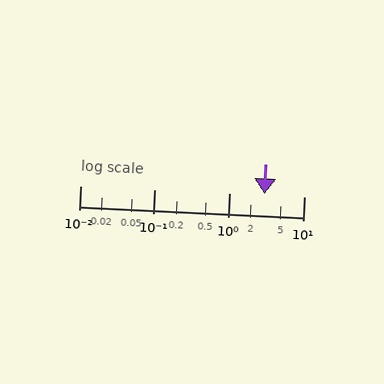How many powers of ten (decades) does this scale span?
The scale spans 3 decades, from 0.01 to 10.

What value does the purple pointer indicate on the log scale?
The pointer indicates approximately 3.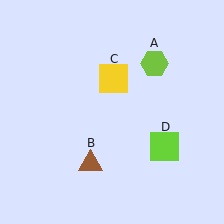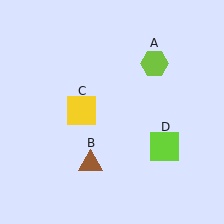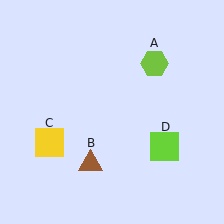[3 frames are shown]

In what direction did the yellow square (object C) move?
The yellow square (object C) moved down and to the left.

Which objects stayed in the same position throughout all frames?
Lime hexagon (object A) and brown triangle (object B) and lime square (object D) remained stationary.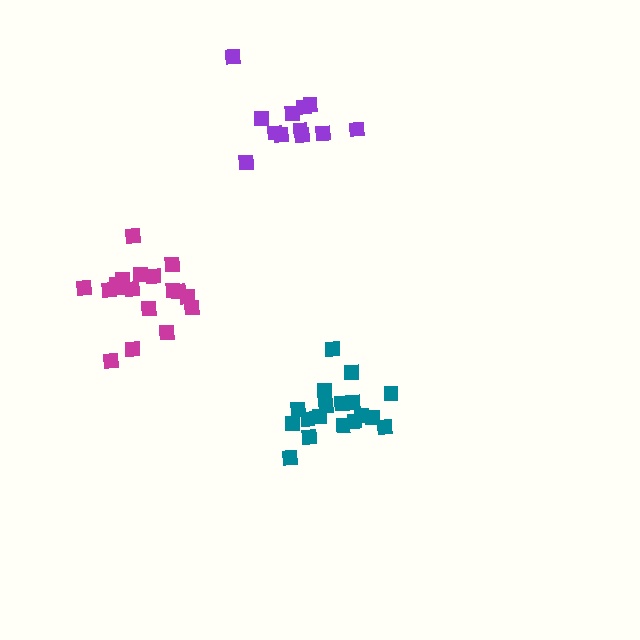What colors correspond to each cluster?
The clusters are colored: teal, magenta, purple.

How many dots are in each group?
Group 1: 18 dots, Group 2: 18 dots, Group 3: 12 dots (48 total).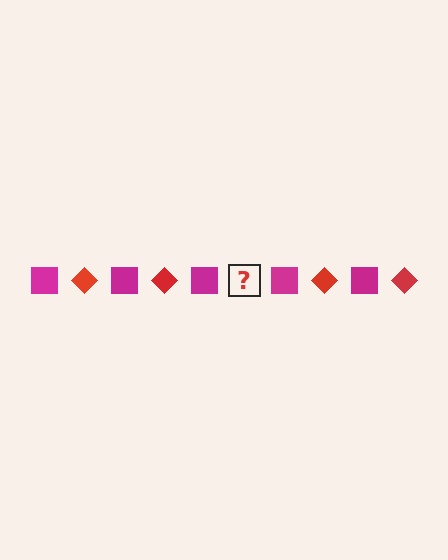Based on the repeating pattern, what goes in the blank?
The blank should be a red diamond.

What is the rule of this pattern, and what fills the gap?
The rule is that the pattern alternates between magenta square and red diamond. The gap should be filled with a red diamond.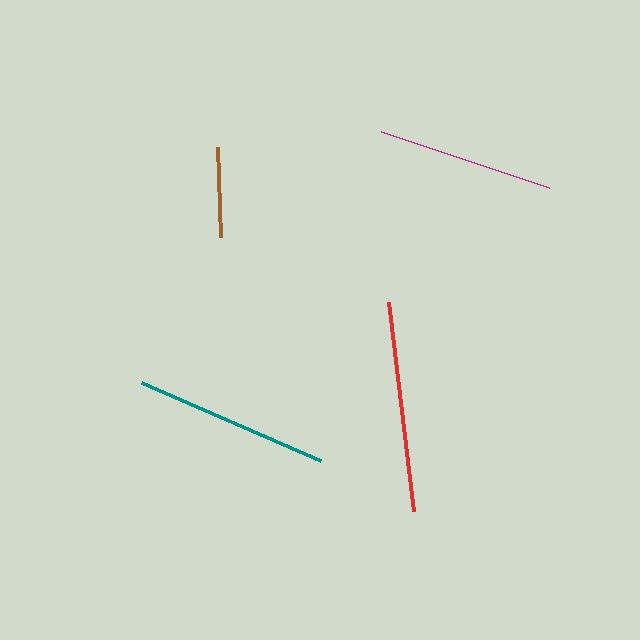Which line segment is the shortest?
The brown line is the shortest at approximately 90 pixels.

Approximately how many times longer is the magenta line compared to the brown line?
The magenta line is approximately 2.0 times the length of the brown line.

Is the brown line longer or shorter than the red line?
The red line is longer than the brown line.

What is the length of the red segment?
The red segment is approximately 211 pixels long.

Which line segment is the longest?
The red line is the longest at approximately 211 pixels.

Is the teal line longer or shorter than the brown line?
The teal line is longer than the brown line.